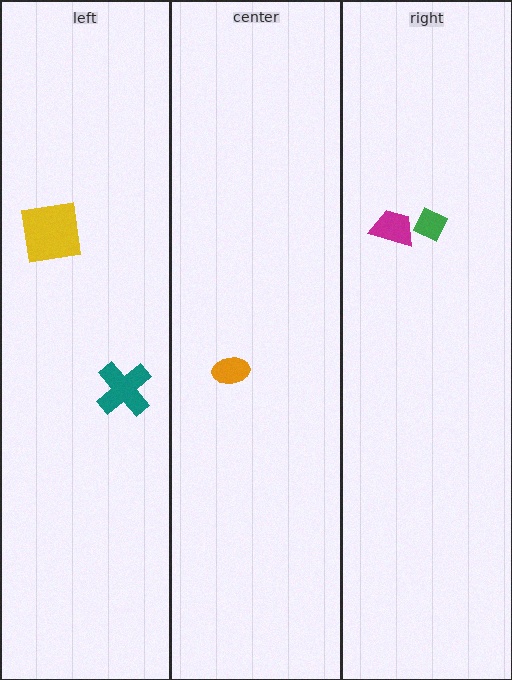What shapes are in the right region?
The green diamond, the magenta trapezoid.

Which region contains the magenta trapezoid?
The right region.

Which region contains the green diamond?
The right region.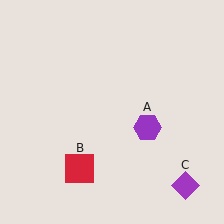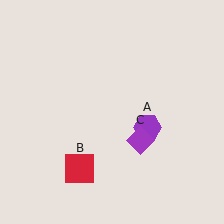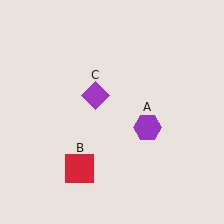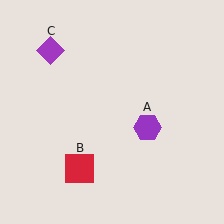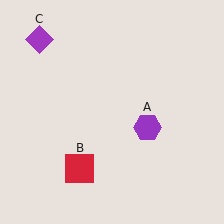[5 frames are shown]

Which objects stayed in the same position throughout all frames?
Purple hexagon (object A) and red square (object B) remained stationary.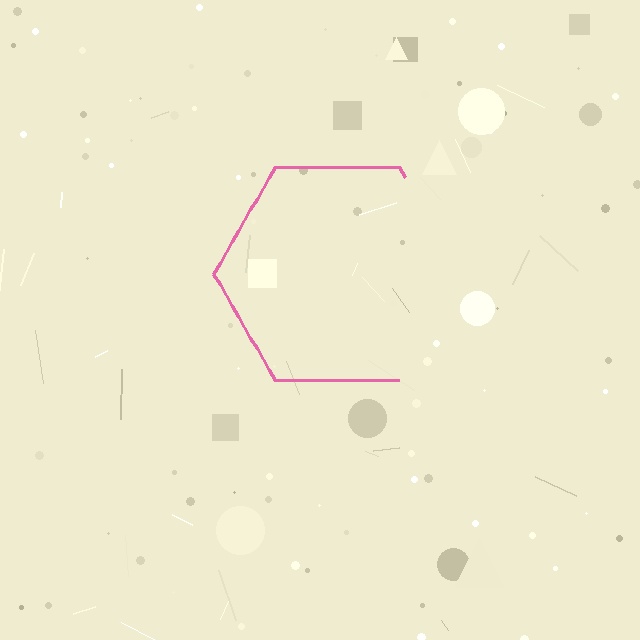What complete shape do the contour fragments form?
The contour fragments form a hexagon.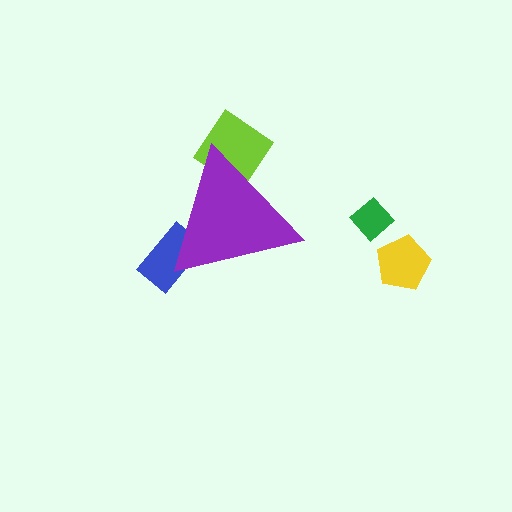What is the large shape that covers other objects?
A purple triangle.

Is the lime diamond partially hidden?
Yes, the lime diamond is partially hidden behind the purple triangle.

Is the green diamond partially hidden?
No, the green diamond is fully visible.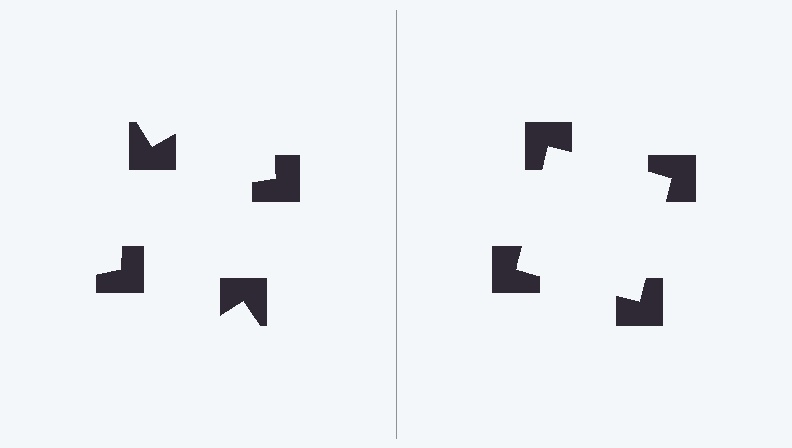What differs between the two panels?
The notched squares are positioned identically on both sides; only the wedge orientations differ. On the right they align to a square; on the left they are misaligned.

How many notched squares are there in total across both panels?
8 — 4 on each side.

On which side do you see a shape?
An illusory square appears on the right side. On the left side the wedge cuts are rotated, so no coherent shape forms.